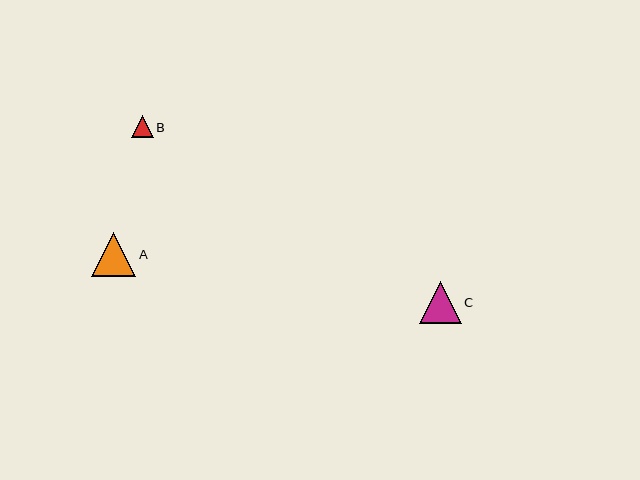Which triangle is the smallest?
Triangle B is the smallest with a size of approximately 22 pixels.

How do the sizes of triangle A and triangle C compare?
Triangle A and triangle C are approximately the same size.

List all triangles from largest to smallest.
From largest to smallest: A, C, B.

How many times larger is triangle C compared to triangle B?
Triangle C is approximately 2.0 times the size of triangle B.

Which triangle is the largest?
Triangle A is the largest with a size of approximately 44 pixels.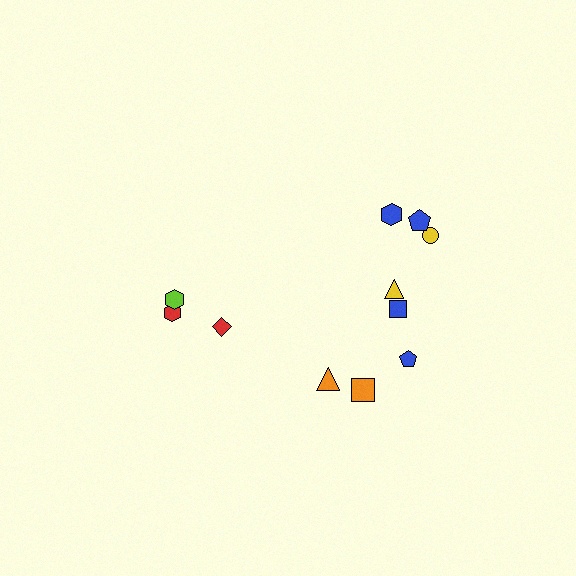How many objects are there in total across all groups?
There are 11 objects.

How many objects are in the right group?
There are 8 objects.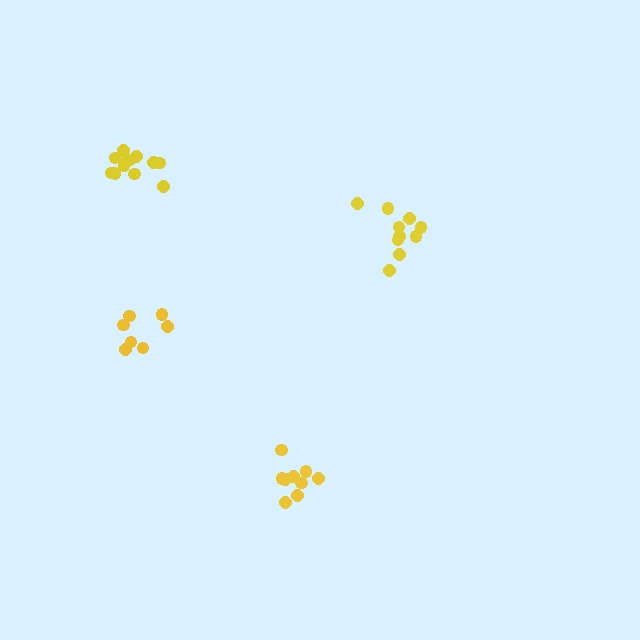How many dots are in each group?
Group 1: 10 dots, Group 2: 9 dots, Group 3: 12 dots, Group 4: 7 dots (38 total).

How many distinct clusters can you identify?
There are 4 distinct clusters.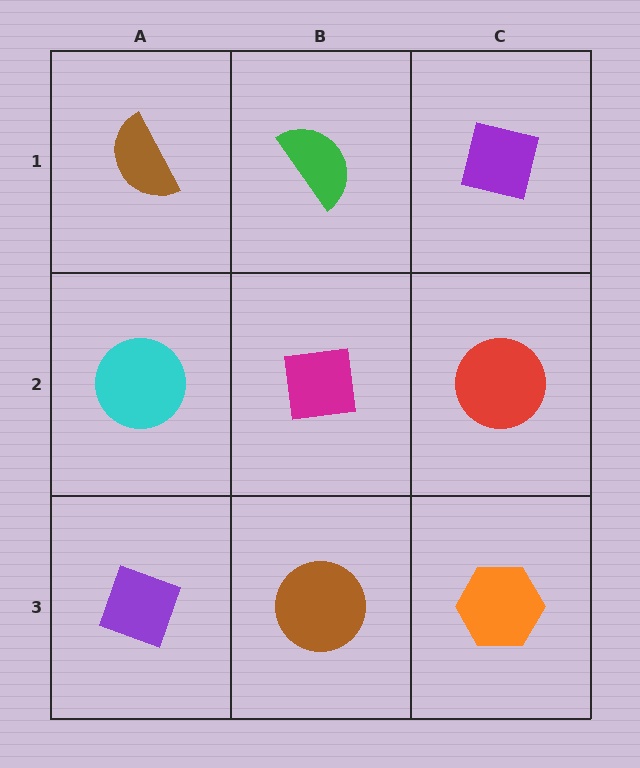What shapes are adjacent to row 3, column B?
A magenta square (row 2, column B), a purple diamond (row 3, column A), an orange hexagon (row 3, column C).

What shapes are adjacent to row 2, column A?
A brown semicircle (row 1, column A), a purple diamond (row 3, column A), a magenta square (row 2, column B).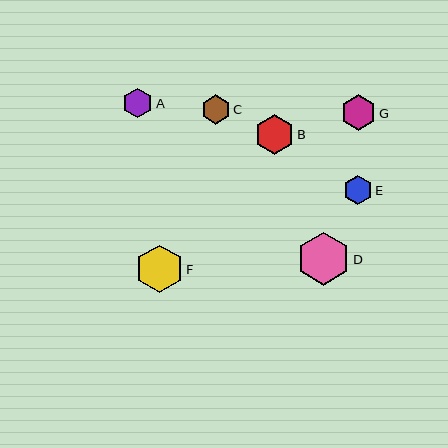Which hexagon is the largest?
Hexagon D is the largest with a size of approximately 53 pixels.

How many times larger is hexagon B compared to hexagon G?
Hexagon B is approximately 1.1 times the size of hexagon G.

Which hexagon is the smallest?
Hexagon E is the smallest with a size of approximately 28 pixels.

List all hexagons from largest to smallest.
From largest to smallest: D, F, B, G, A, C, E.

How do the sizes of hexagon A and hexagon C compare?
Hexagon A and hexagon C are approximately the same size.